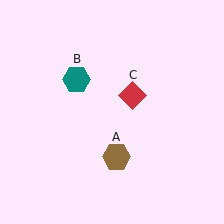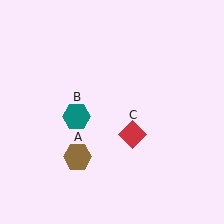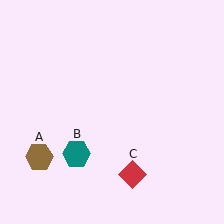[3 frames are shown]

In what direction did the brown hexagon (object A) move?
The brown hexagon (object A) moved left.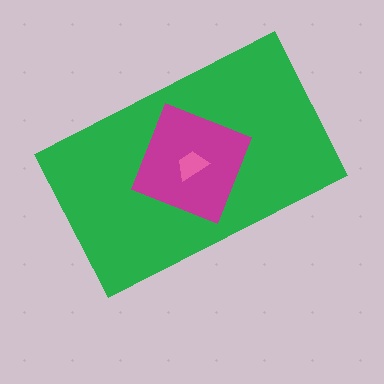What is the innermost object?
The pink trapezoid.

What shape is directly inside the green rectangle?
The magenta diamond.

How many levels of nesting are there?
3.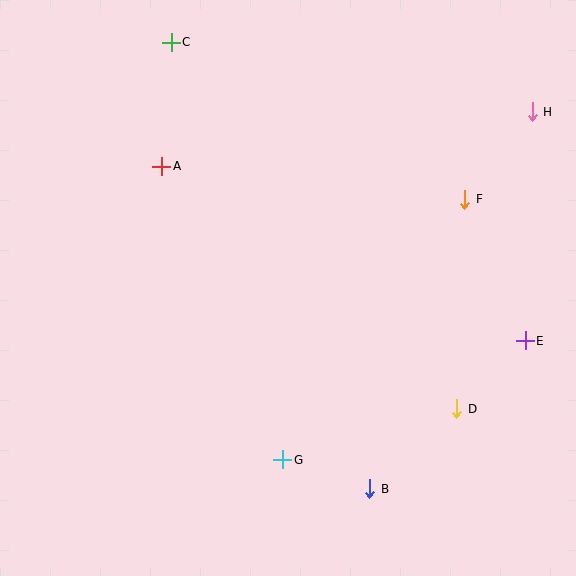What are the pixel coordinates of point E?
Point E is at (525, 341).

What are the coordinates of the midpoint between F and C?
The midpoint between F and C is at (318, 121).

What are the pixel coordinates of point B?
Point B is at (370, 489).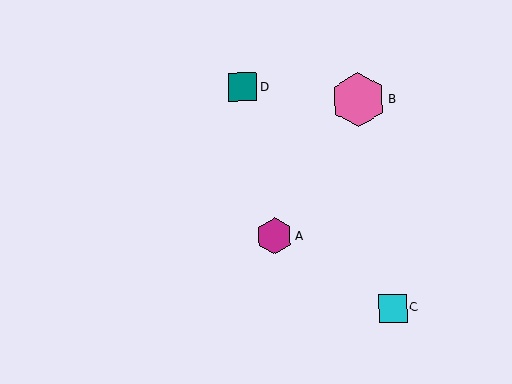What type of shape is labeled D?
Shape D is a teal square.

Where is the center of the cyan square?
The center of the cyan square is at (393, 308).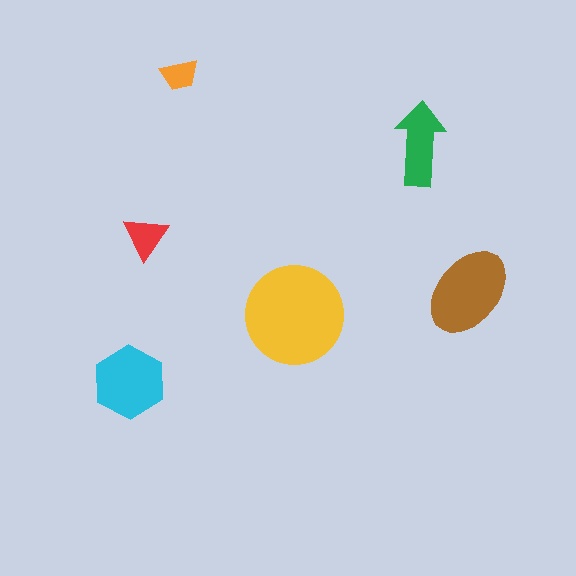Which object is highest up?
The orange trapezoid is topmost.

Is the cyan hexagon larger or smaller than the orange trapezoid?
Larger.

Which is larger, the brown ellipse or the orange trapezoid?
The brown ellipse.